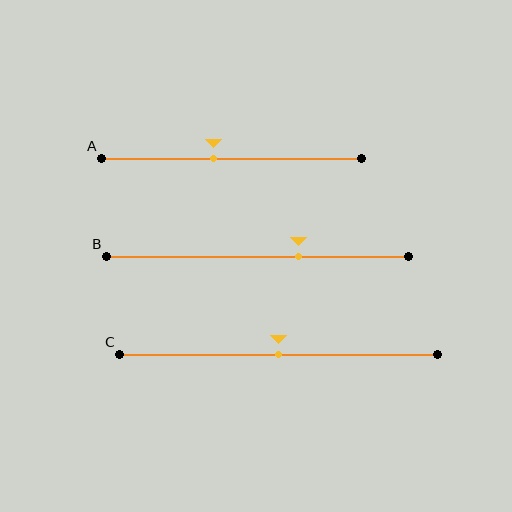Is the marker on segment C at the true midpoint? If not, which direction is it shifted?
Yes, the marker on segment C is at the true midpoint.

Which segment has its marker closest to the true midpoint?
Segment C has its marker closest to the true midpoint.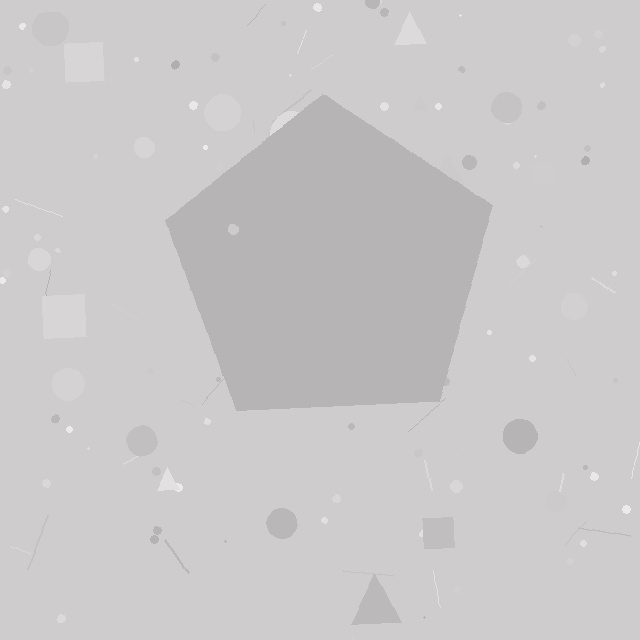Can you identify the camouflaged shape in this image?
The camouflaged shape is a pentagon.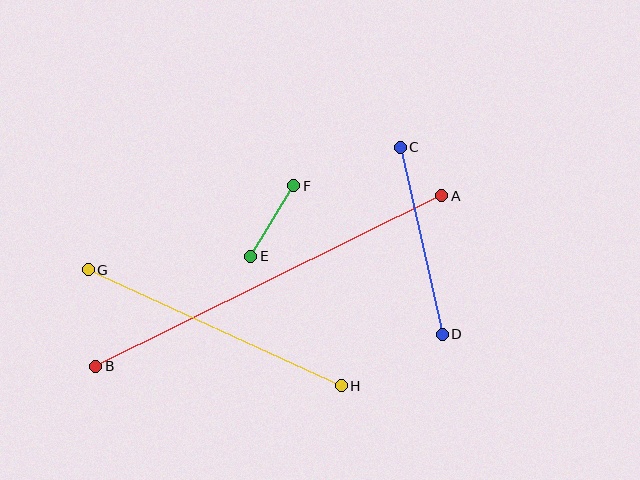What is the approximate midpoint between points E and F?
The midpoint is at approximately (272, 221) pixels.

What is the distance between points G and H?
The distance is approximately 279 pixels.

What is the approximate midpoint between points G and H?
The midpoint is at approximately (215, 328) pixels.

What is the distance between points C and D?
The distance is approximately 192 pixels.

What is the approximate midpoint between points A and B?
The midpoint is at approximately (269, 281) pixels.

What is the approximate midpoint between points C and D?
The midpoint is at approximately (421, 241) pixels.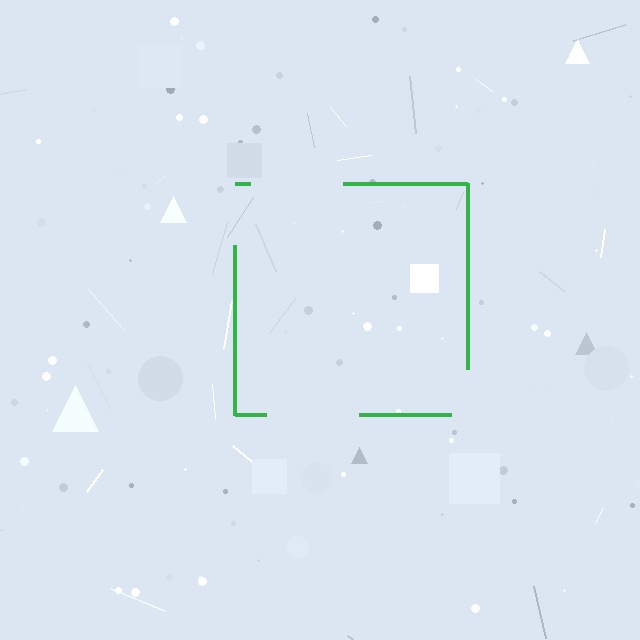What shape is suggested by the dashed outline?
The dashed outline suggests a square.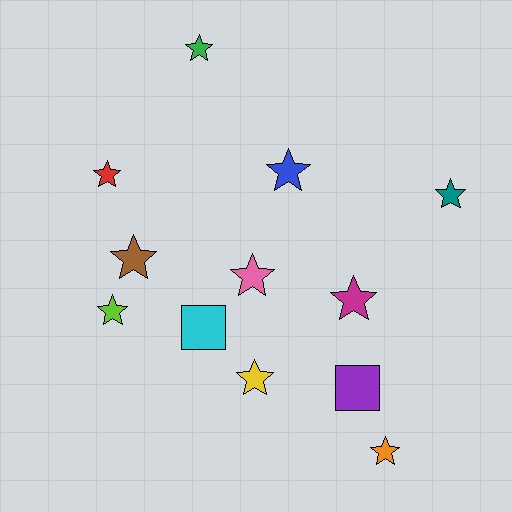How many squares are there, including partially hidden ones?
There are 2 squares.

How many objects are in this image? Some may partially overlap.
There are 12 objects.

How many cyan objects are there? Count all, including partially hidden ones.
There is 1 cyan object.